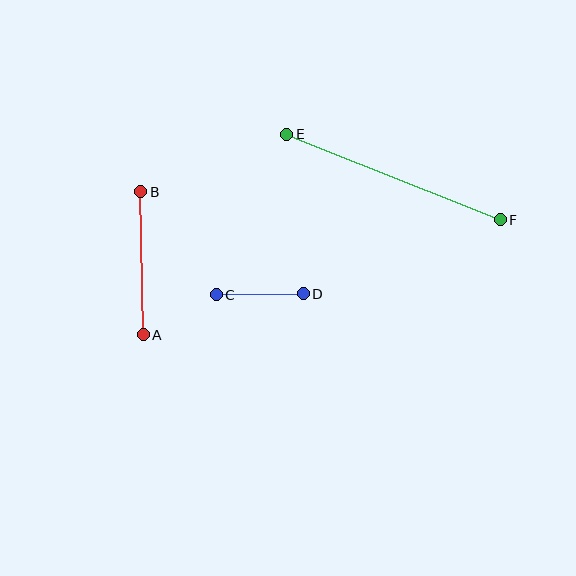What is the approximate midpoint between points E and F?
The midpoint is at approximately (393, 177) pixels.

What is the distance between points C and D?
The distance is approximately 87 pixels.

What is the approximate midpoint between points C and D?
The midpoint is at approximately (260, 294) pixels.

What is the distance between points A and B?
The distance is approximately 143 pixels.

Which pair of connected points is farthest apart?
Points E and F are farthest apart.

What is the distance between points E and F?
The distance is approximately 230 pixels.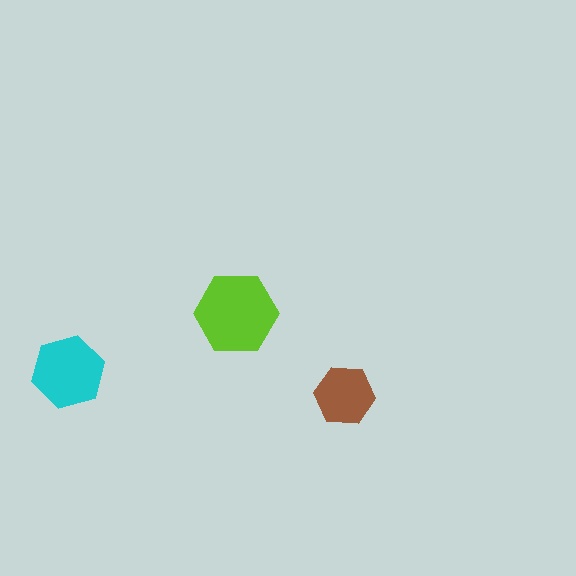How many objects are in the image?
There are 3 objects in the image.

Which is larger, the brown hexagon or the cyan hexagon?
The cyan one.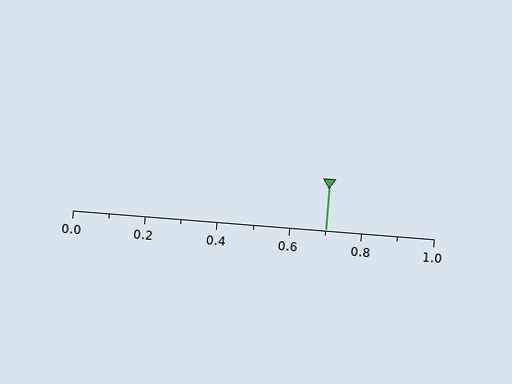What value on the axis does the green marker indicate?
The marker indicates approximately 0.7.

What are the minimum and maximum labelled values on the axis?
The axis runs from 0.0 to 1.0.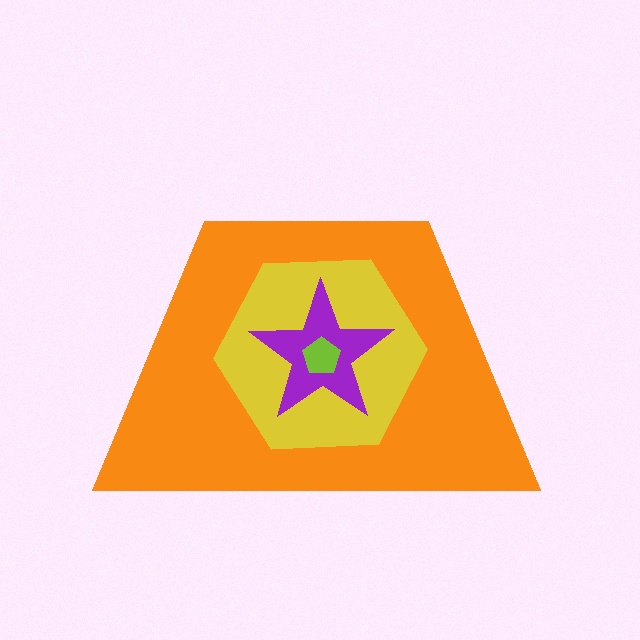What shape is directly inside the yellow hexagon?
The purple star.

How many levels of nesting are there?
4.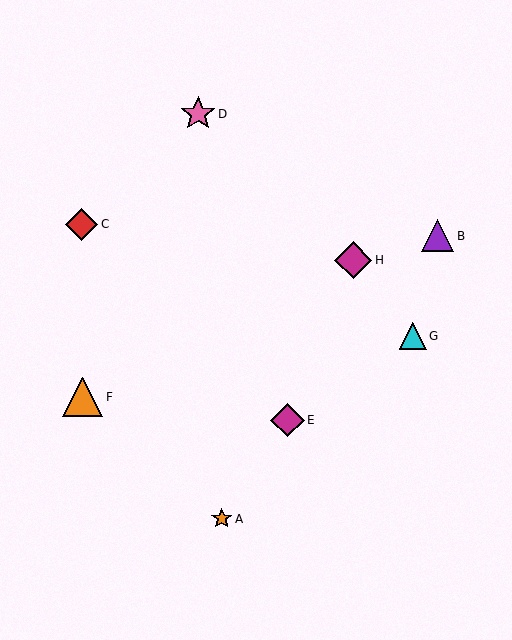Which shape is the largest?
The orange triangle (labeled F) is the largest.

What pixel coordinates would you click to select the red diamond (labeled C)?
Click at (82, 224) to select the red diamond C.